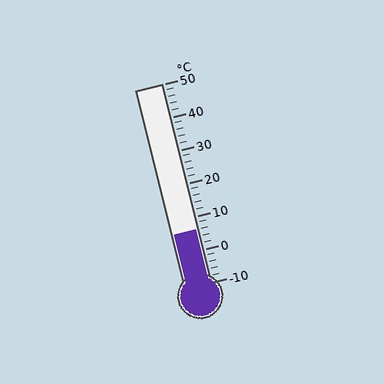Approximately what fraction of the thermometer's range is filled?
The thermometer is filled to approximately 25% of its range.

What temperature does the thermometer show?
The thermometer shows approximately 6°C.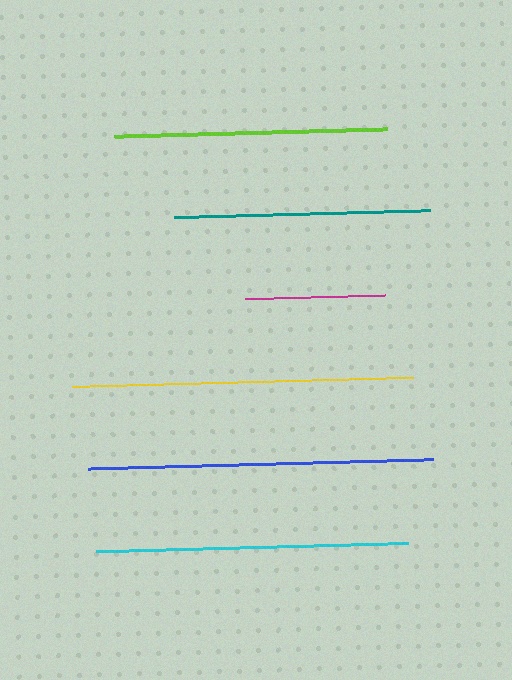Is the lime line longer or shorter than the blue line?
The blue line is longer than the lime line.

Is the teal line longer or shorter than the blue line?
The blue line is longer than the teal line.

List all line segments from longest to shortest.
From longest to shortest: blue, yellow, cyan, lime, teal, magenta.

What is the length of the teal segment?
The teal segment is approximately 256 pixels long.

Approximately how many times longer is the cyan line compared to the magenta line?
The cyan line is approximately 2.2 times the length of the magenta line.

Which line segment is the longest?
The blue line is the longest at approximately 344 pixels.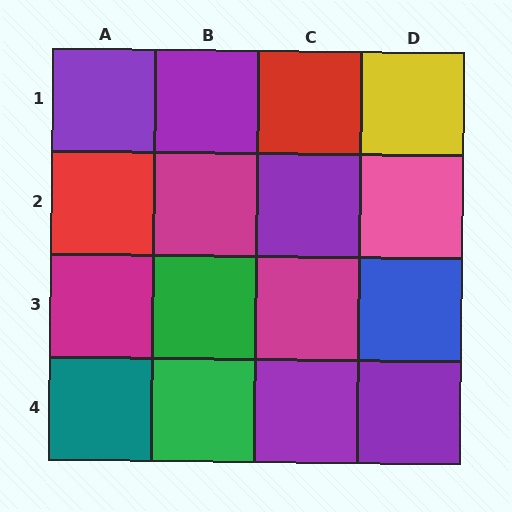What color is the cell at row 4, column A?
Teal.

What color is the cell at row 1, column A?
Purple.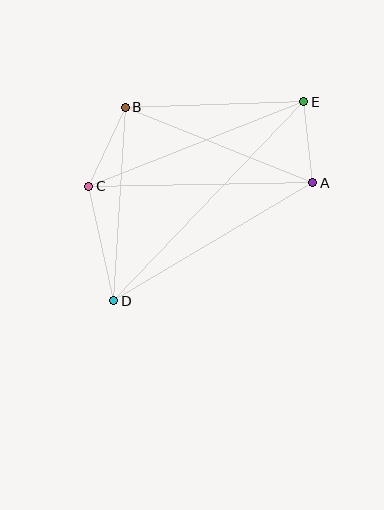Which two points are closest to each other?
Points A and E are closest to each other.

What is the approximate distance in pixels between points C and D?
The distance between C and D is approximately 117 pixels.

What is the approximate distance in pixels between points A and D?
The distance between A and D is approximately 231 pixels.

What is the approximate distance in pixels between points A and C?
The distance between A and C is approximately 224 pixels.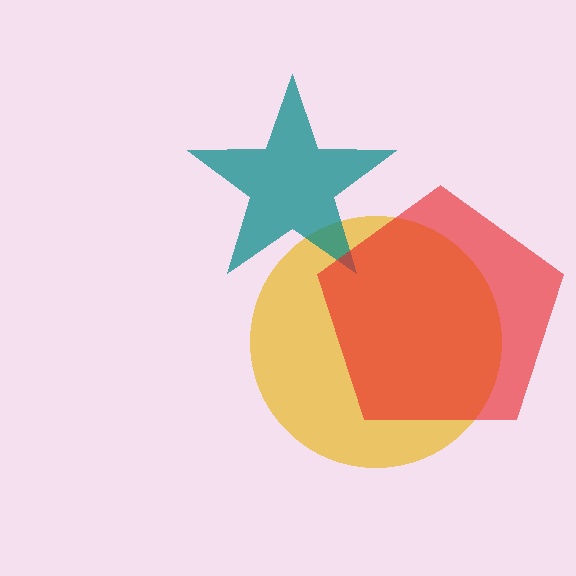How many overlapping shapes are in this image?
There are 3 overlapping shapes in the image.